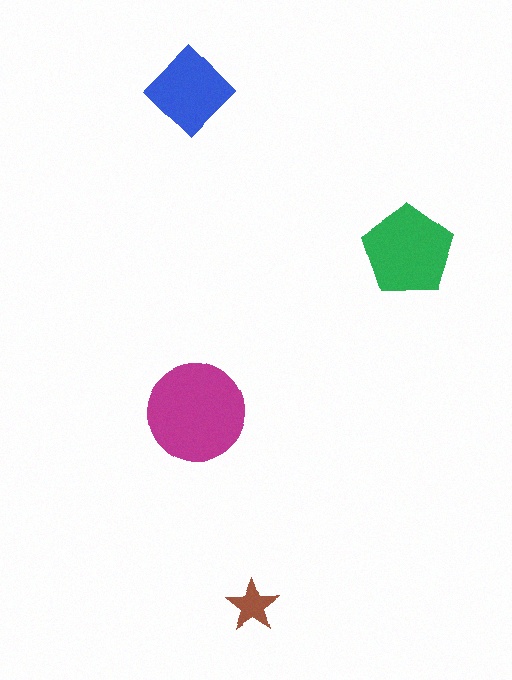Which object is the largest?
The magenta circle.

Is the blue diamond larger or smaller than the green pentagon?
Smaller.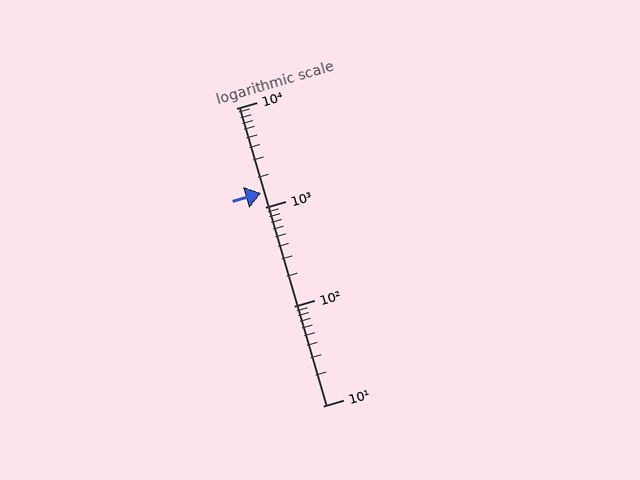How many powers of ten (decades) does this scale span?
The scale spans 3 decades, from 10 to 10000.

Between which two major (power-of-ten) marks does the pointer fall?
The pointer is between 1000 and 10000.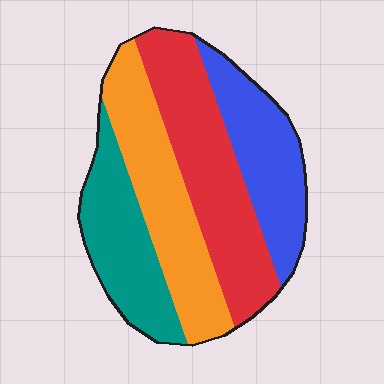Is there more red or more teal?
Red.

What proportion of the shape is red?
Red takes up between a sixth and a third of the shape.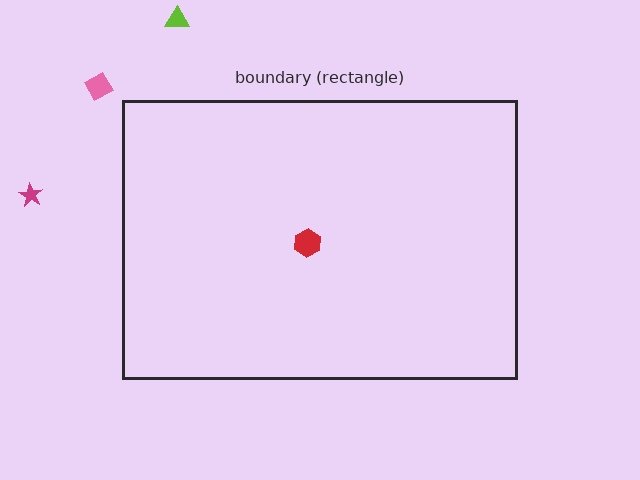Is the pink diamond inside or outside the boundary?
Outside.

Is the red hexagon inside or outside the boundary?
Inside.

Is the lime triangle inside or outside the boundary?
Outside.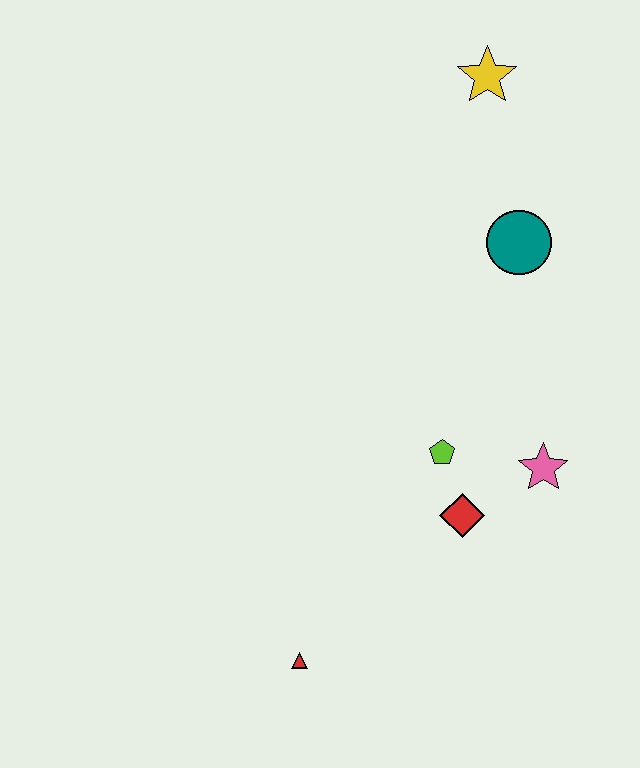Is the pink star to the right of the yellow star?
Yes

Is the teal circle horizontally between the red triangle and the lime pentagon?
No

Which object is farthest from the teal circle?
The red triangle is farthest from the teal circle.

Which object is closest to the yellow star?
The teal circle is closest to the yellow star.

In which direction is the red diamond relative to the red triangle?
The red diamond is to the right of the red triangle.